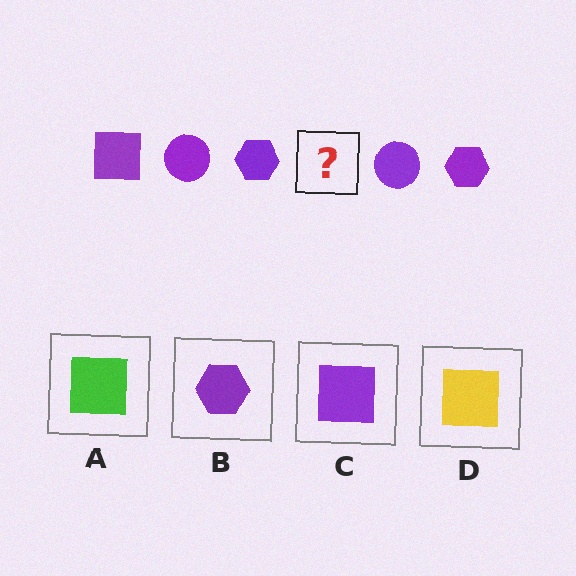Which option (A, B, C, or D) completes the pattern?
C.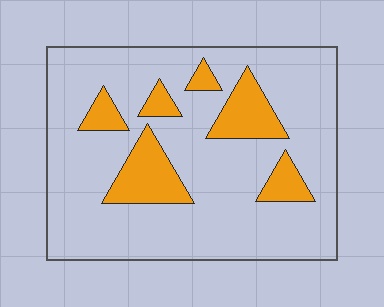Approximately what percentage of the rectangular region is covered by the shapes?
Approximately 20%.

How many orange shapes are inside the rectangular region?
6.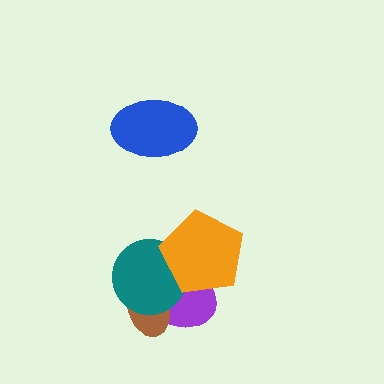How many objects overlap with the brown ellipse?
2 objects overlap with the brown ellipse.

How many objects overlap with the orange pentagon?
2 objects overlap with the orange pentagon.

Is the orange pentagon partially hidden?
No, no other shape covers it.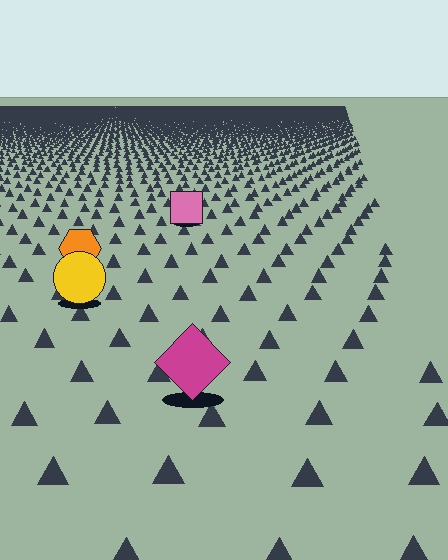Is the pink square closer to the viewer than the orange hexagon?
No. The orange hexagon is closer — you can tell from the texture gradient: the ground texture is coarser near it.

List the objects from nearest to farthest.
From nearest to farthest: the magenta diamond, the yellow circle, the orange hexagon, the pink square.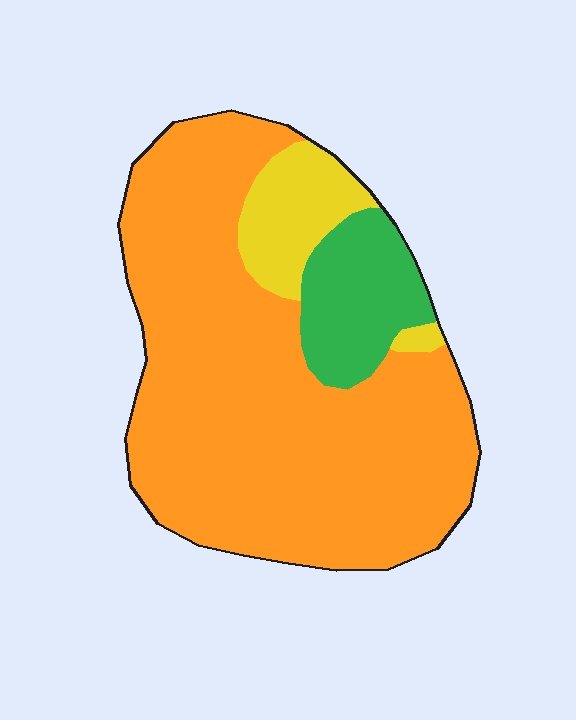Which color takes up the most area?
Orange, at roughly 75%.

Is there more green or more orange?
Orange.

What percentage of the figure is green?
Green covers roughly 15% of the figure.